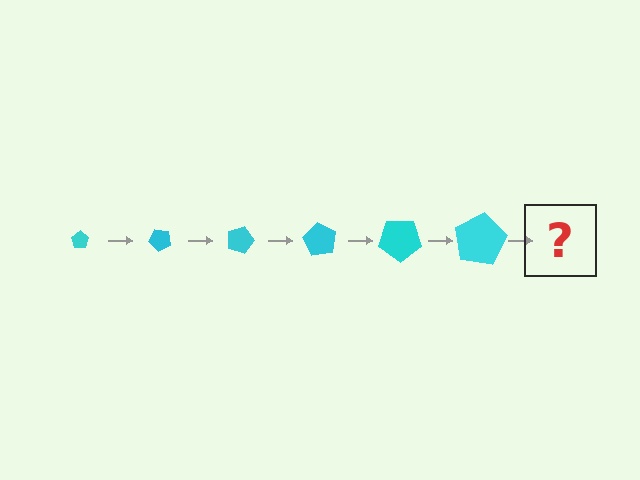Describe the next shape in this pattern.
It should be a pentagon, larger than the previous one and rotated 270 degrees from the start.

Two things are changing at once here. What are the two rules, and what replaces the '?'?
The two rules are that the pentagon grows larger each step and it rotates 45 degrees each step. The '?' should be a pentagon, larger than the previous one and rotated 270 degrees from the start.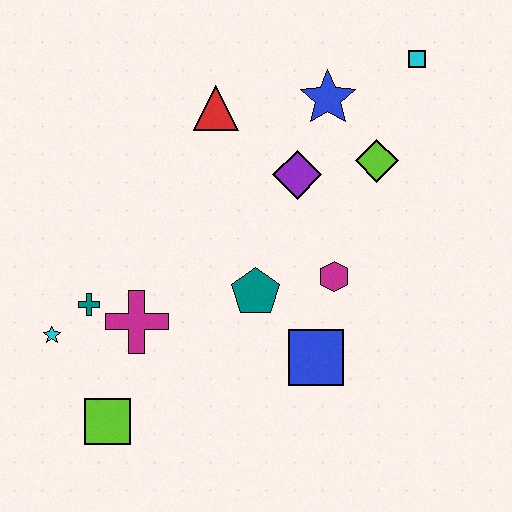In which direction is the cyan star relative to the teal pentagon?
The cyan star is to the left of the teal pentagon.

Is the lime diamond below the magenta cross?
No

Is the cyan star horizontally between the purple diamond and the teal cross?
No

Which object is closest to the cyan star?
The teal cross is closest to the cyan star.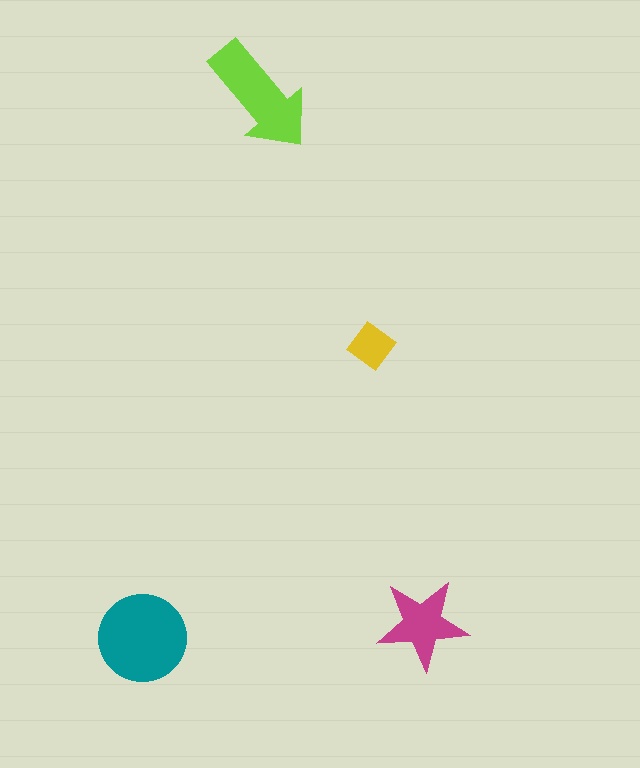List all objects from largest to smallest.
The teal circle, the lime arrow, the magenta star, the yellow diamond.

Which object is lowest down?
The teal circle is bottommost.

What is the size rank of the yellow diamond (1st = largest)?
4th.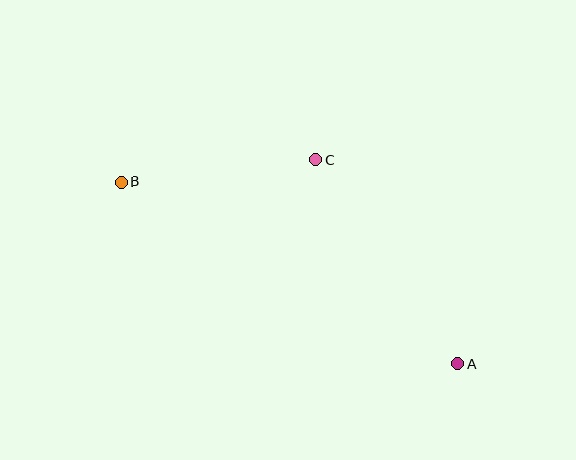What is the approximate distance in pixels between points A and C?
The distance between A and C is approximately 250 pixels.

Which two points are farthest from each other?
Points A and B are farthest from each other.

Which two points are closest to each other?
Points B and C are closest to each other.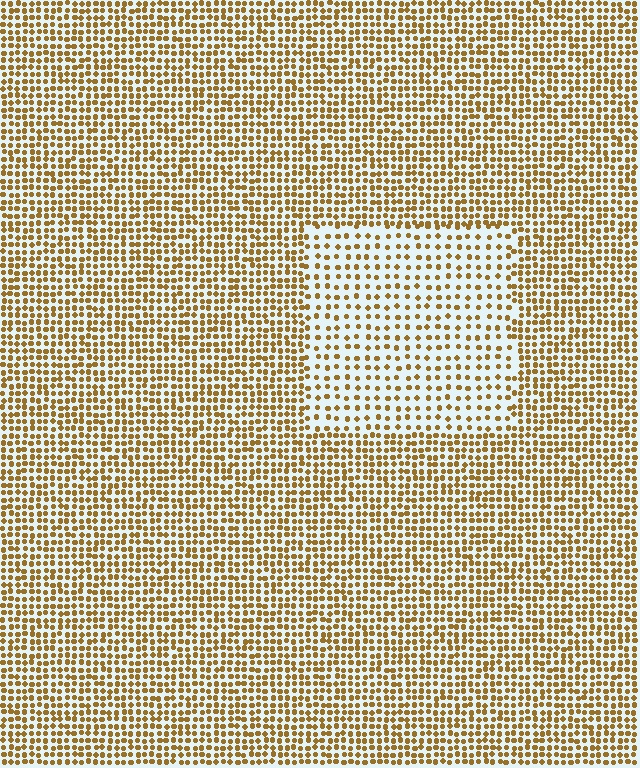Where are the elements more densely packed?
The elements are more densely packed outside the rectangle boundary.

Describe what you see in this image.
The image contains small brown elements arranged at two different densities. A rectangle-shaped region is visible where the elements are less densely packed than the surrounding area.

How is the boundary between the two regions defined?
The boundary is defined by a change in element density (approximately 2.0x ratio). All elements are the same color, size, and shape.